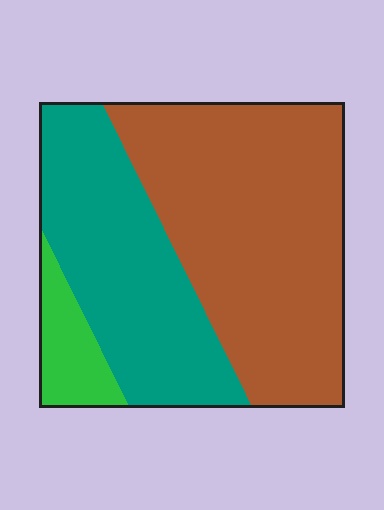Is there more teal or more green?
Teal.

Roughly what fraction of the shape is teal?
Teal covers around 35% of the shape.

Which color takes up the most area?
Brown, at roughly 55%.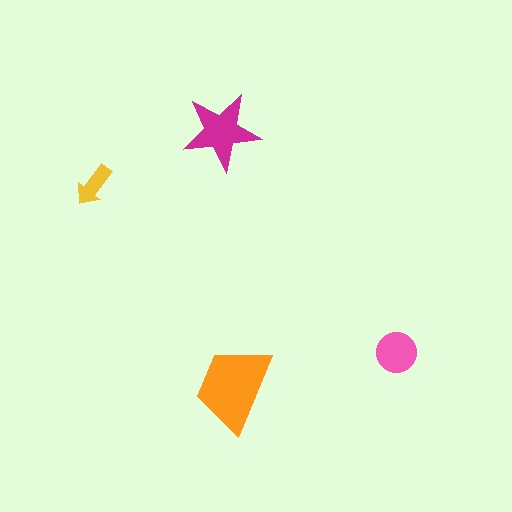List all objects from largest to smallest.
The orange trapezoid, the magenta star, the pink circle, the yellow arrow.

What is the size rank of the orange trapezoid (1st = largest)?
1st.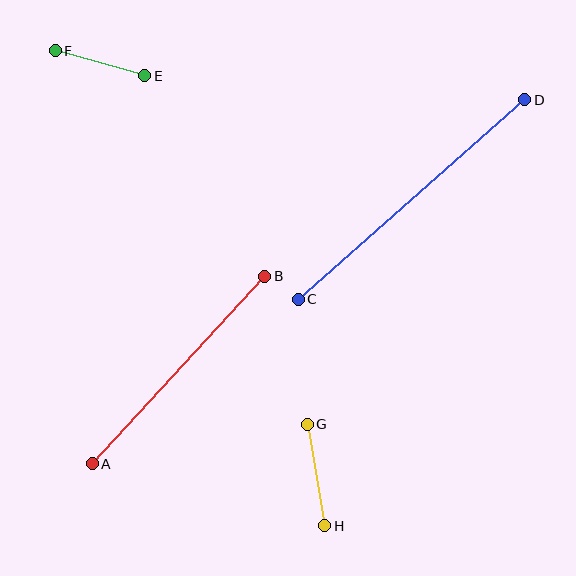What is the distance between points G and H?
The distance is approximately 103 pixels.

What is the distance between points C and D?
The distance is approximately 302 pixels.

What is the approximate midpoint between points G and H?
The midpoint is at approximately (316, 475) pixels.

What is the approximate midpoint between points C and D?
The midpoint is at approximately (412, 200) pixels.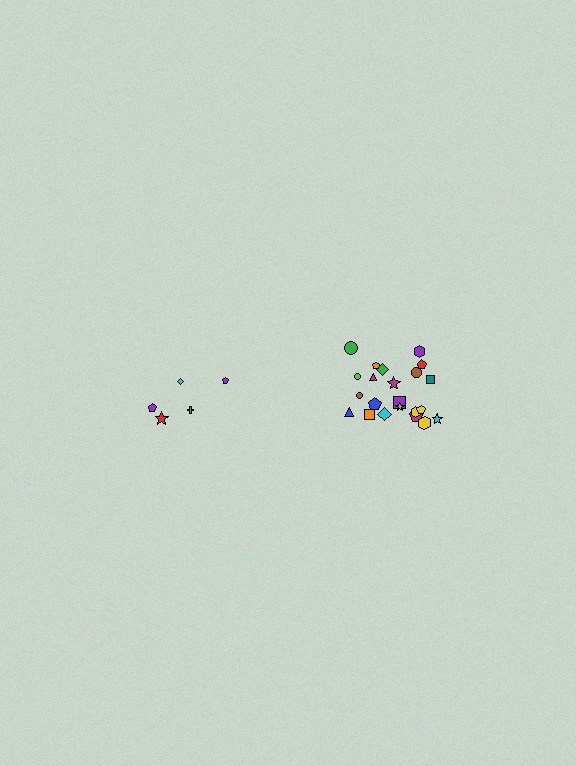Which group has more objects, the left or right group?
The right group.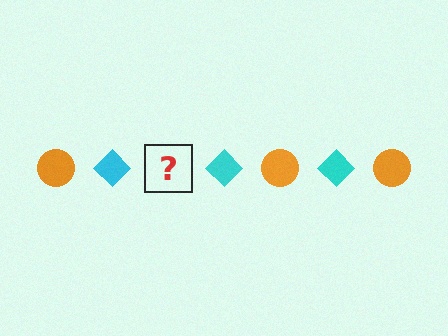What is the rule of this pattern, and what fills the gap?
The rule is that the pattern alternates between orange circle and cyan diamond. The gap should be filled with an orange circle.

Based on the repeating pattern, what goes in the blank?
The blank should be an orange circle.